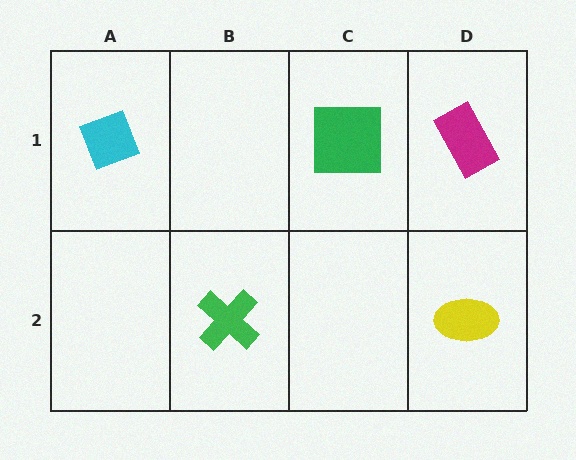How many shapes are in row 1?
3 shapes.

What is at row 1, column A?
A cyan diamond.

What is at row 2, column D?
A yellow ellipse.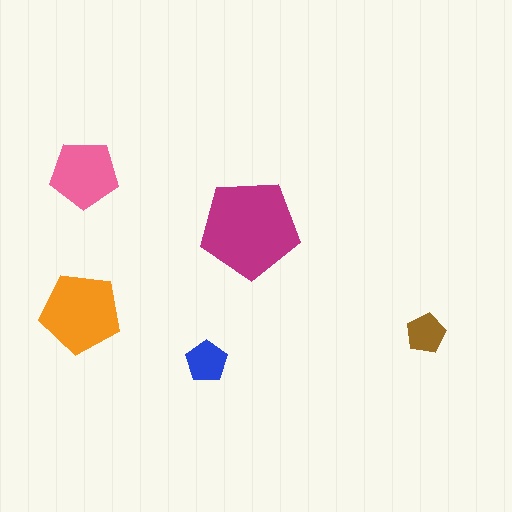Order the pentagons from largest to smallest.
the magenta one, the orange one, the pink one, the blue one, the brown one.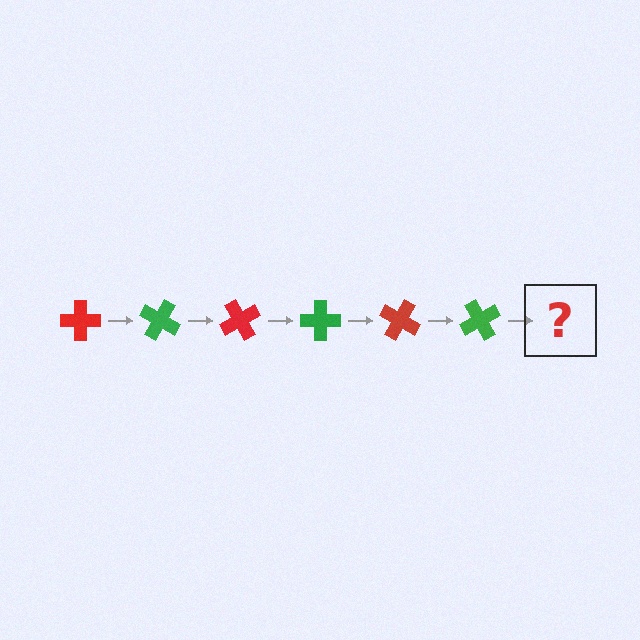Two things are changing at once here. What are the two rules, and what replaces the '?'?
The two rules are that it rotates 30 degrees each step and the color cycles through red and green. The '?' should be a red cross, rotated 180 degrees from the start.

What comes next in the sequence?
The next element should be a red cross, rotated 180 degrees from the start.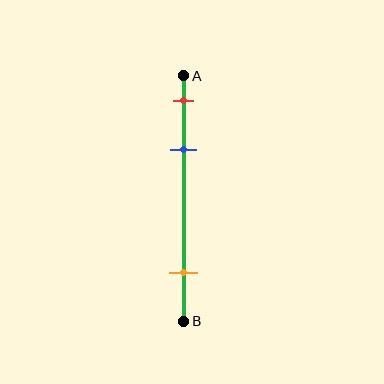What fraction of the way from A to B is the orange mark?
The orange mark is approximately 80% (0.8) of the way from A to B.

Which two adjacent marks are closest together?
The red and blue marks are the closest adjacent pair.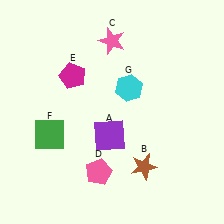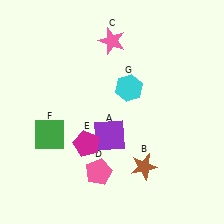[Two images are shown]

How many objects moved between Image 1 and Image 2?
1 object moved between the two images.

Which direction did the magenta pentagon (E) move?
The magenta pentagon (E) moved down.